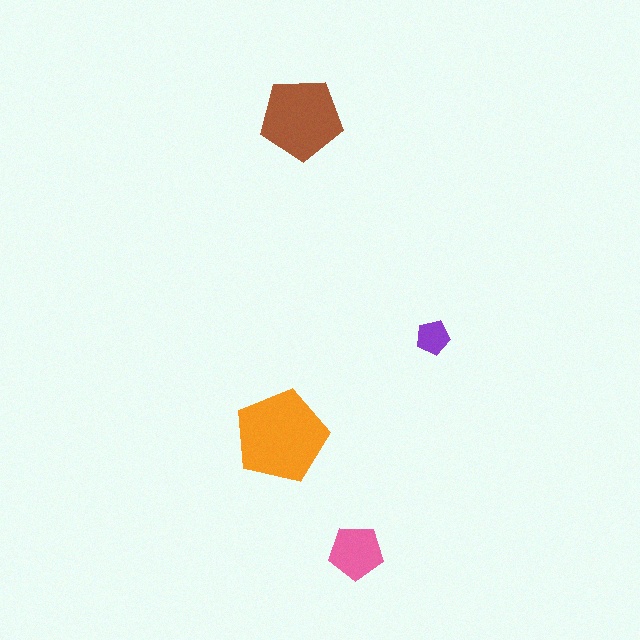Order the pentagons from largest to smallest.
the orange one, the brown one, the pink one, the purple one.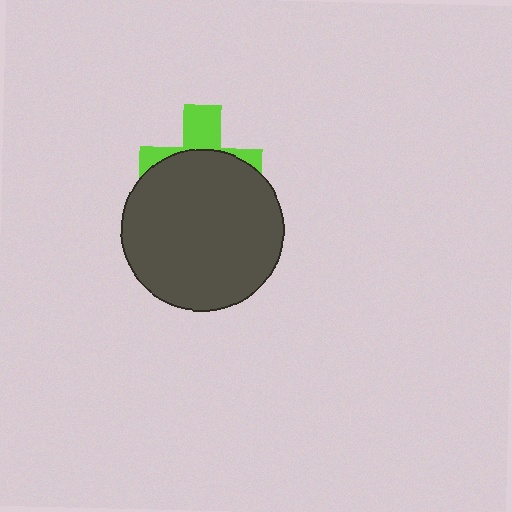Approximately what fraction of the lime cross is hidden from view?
Roughly 65% of the lime cross is hidden behind the dark gray circle.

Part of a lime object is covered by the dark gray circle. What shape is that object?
It is a cross.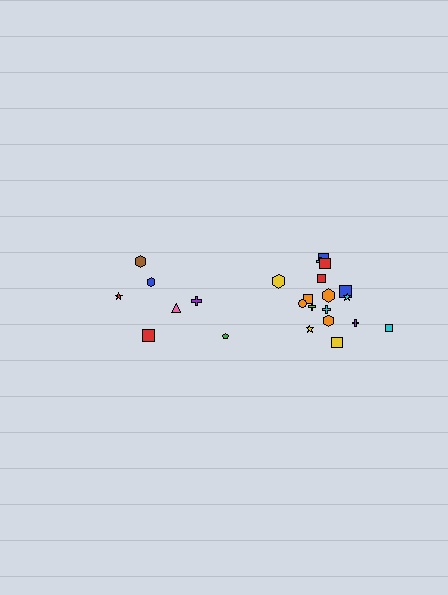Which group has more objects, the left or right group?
The right group.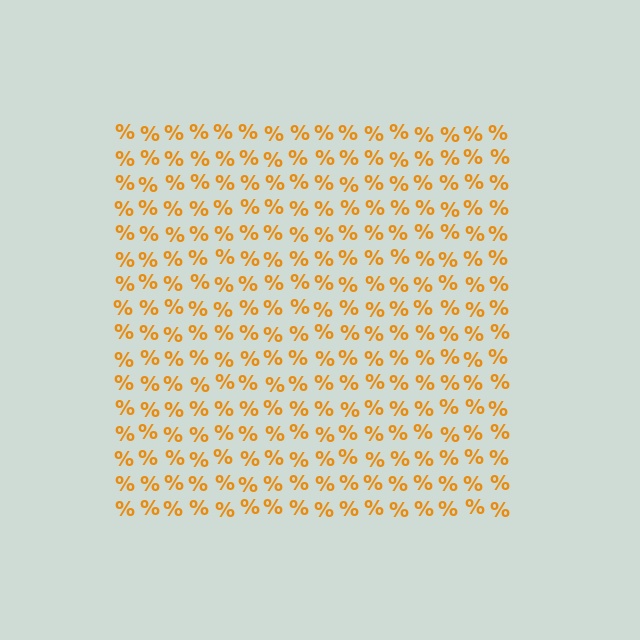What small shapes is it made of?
It is made of small percent signs.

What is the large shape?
The large shape is a square.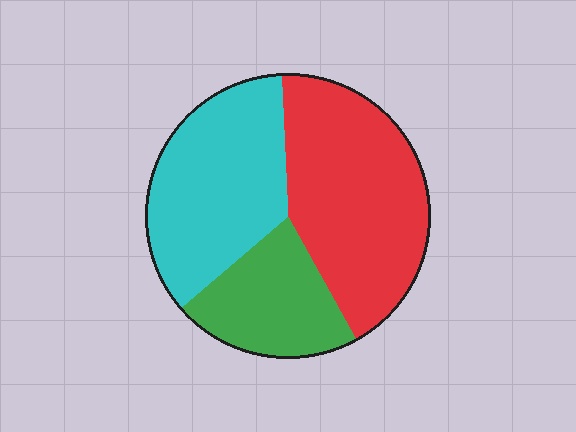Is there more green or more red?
Red.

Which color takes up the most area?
Red, at roughly 45%.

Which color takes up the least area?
Green, at roughly 20%.